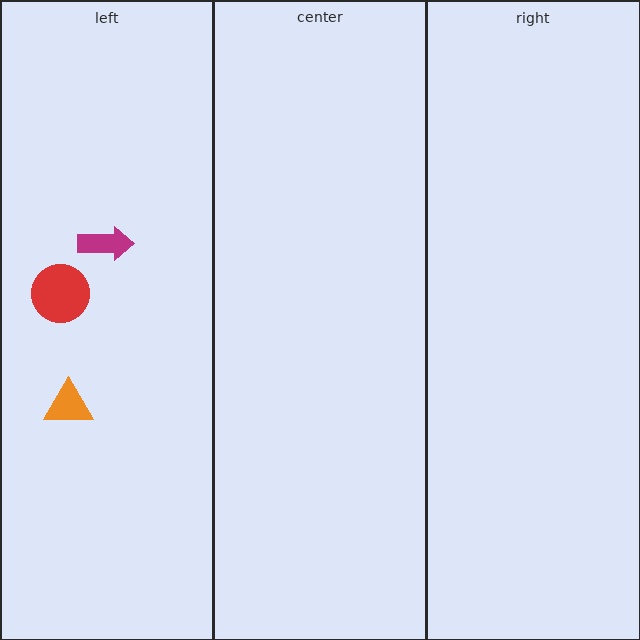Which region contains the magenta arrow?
The left region.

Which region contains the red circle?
The left region.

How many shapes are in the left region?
3.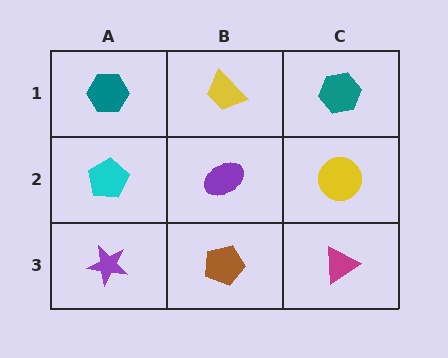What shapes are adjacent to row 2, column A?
A teal hexagon (row 1, column A), a purple star (row 3, column A), a purple ellipse (row 2, column B).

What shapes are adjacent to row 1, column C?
A yellow circle (row 2, column C), a yellow trapezoid (row 1, column B).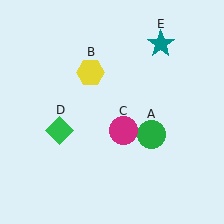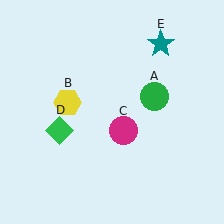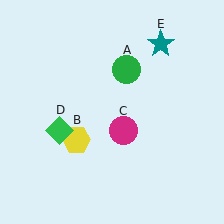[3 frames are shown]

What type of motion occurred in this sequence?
The green circle (object A), yellow hexagon (object B) rotated counterclockwise around the center of the scene.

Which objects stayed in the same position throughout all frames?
Magenta circle (object C) and green diamond (object D) and teal star (object E) remained stationary.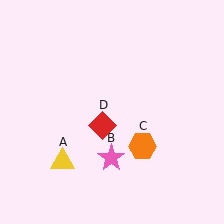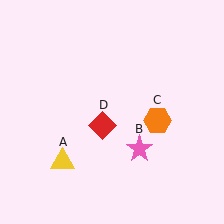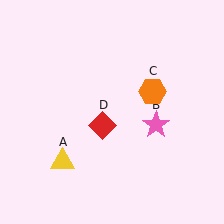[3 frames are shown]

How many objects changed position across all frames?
2 objects changed position: pink star (object B), orange hexagon (object C).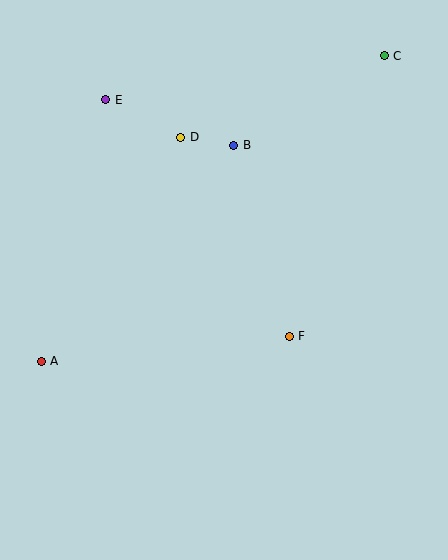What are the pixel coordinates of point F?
Point F is at (289, 336).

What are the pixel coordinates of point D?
Point D is at (181, 137).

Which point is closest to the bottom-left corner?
Point A is closest to the bottom-left corner.